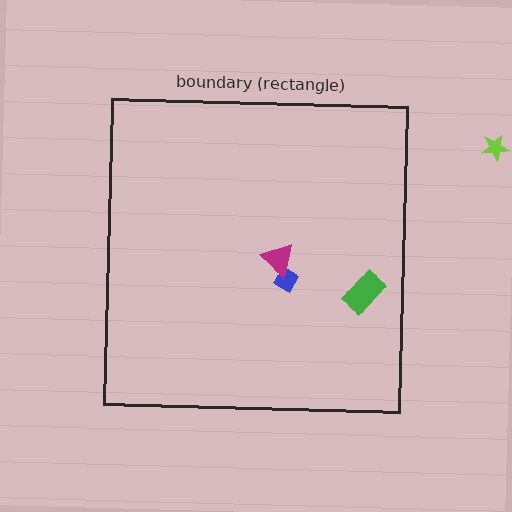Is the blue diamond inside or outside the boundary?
Inside.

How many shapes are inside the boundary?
3 inside, 1 outside.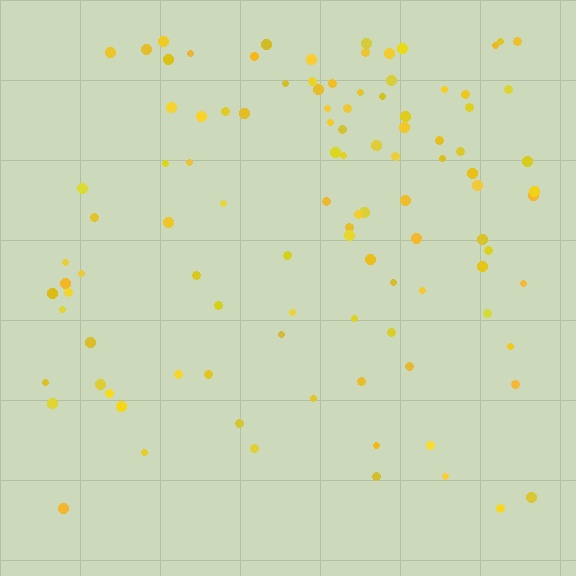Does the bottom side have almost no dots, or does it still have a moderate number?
Still a moderate number, just noticeably fewer than the top.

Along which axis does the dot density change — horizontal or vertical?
Vertical.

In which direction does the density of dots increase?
From bottom to top, with the top side densest.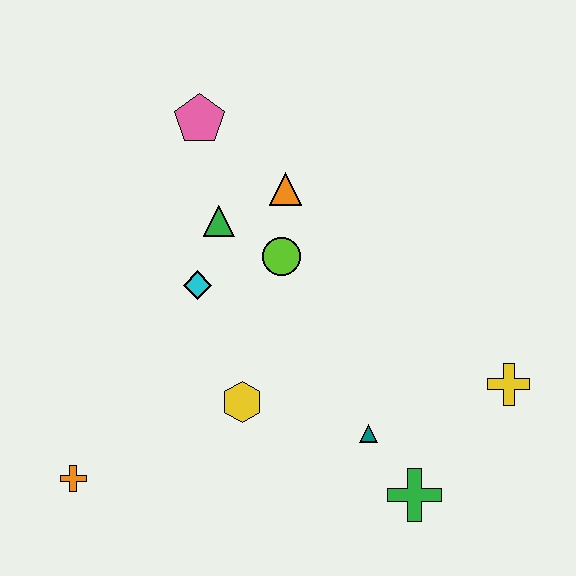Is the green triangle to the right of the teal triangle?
No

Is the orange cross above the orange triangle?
No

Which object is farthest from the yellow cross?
The orange cross is farthest from the yellow cross.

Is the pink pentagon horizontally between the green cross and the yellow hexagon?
No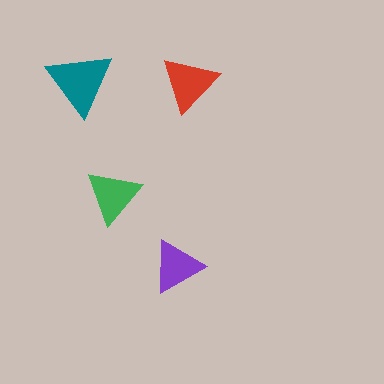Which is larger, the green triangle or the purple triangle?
The green one.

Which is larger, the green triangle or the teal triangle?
The teal one.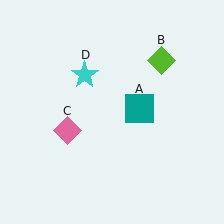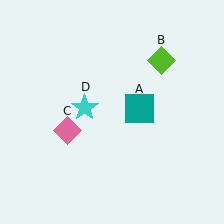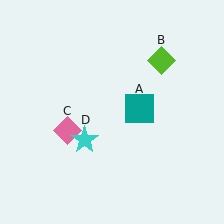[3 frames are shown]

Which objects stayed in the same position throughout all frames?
Teal square (object A) and lime diamond (object B) and pink diamond (object C) remained stationary.